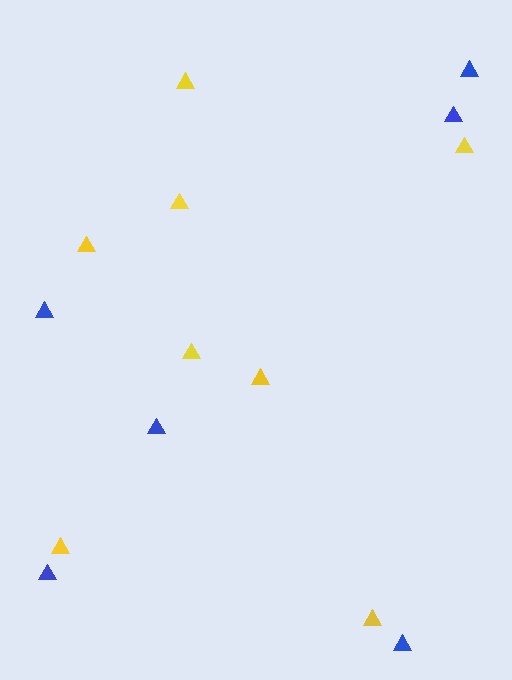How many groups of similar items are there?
There are 2 groups: one group of blue triangles (6) and one group of yellow triangles (8).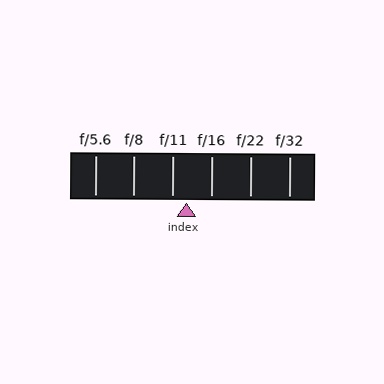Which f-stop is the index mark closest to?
The index mark is closest to f/11.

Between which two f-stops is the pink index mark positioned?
The index mark is between f/11 and f/16.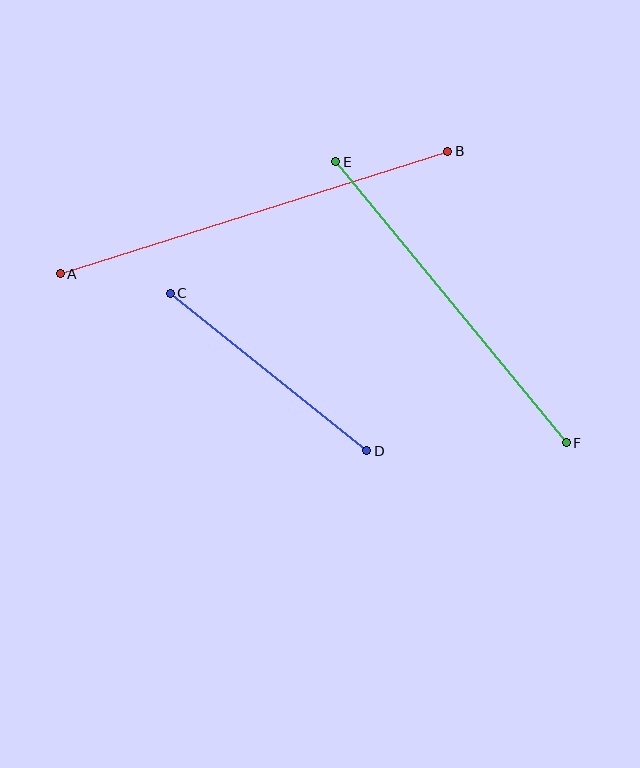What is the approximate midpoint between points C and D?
The midpoint is at approximately (268, 372) pixels.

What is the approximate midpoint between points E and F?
The midpoint is at approximately (451, 302) pixels.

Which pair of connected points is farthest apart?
Points A and B are farthest apart.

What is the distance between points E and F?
The distance is approximately 364 pixels.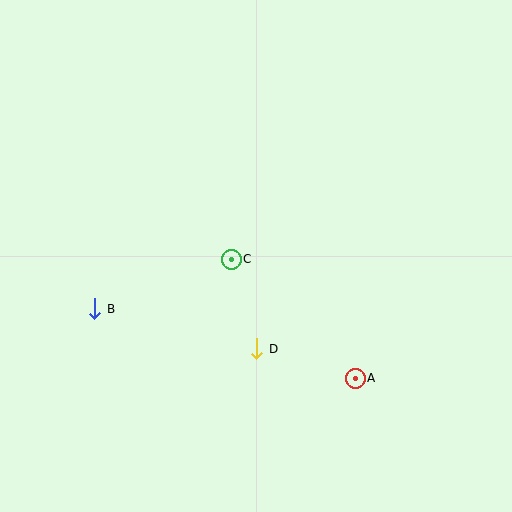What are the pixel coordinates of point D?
Point D is at (257, 349).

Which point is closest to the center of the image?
Point C at (231, 260) is closest to the center.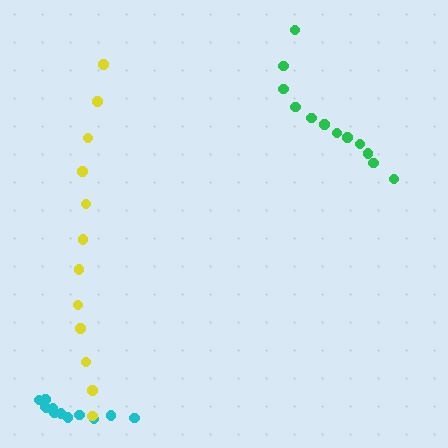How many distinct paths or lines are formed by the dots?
There are 3 distinct paths.